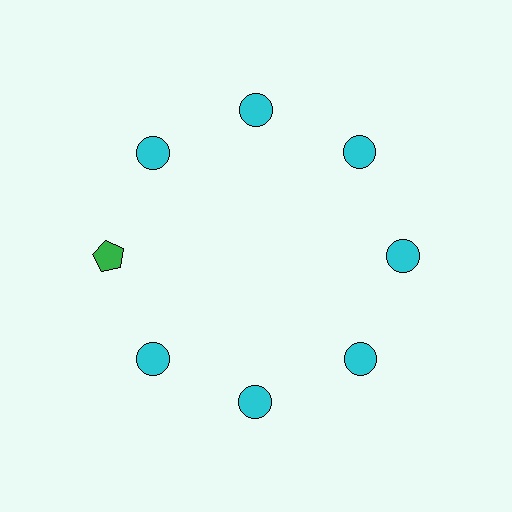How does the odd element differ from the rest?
It differs in both color (green instead of cyan) and shape (pentagon instead of circle).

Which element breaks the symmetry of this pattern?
The green pentagon at roughly the 9 o'clock position breaks the symmetry. All other shapes are cyan circles.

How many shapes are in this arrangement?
There are 8 shapes arranged in a ring pattern.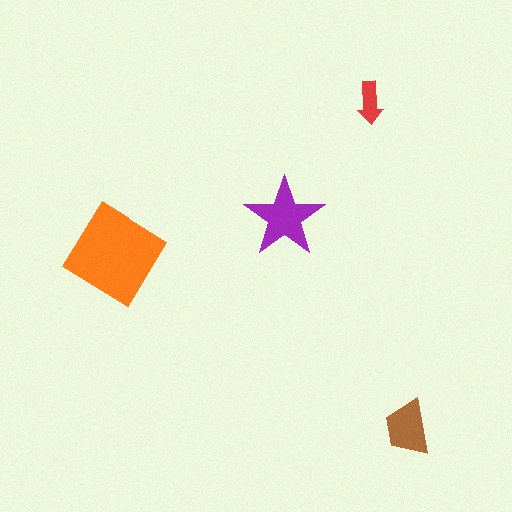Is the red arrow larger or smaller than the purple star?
Smaller.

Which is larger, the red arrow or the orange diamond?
The orange diamond.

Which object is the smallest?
The red arrow.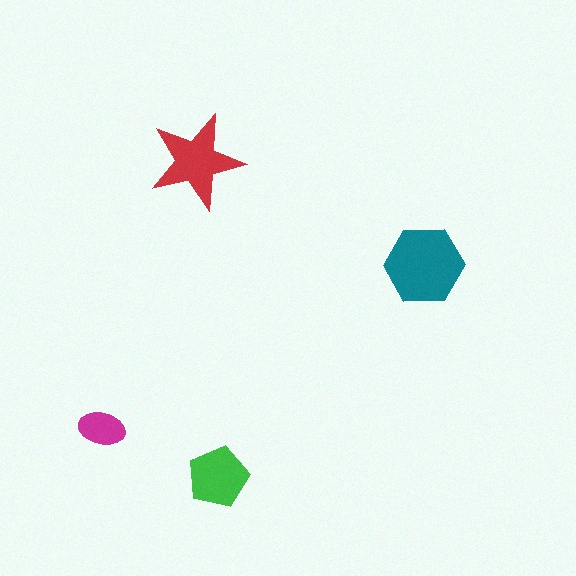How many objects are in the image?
There are 4 objects in the image.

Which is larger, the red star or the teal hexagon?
The teal hexagon.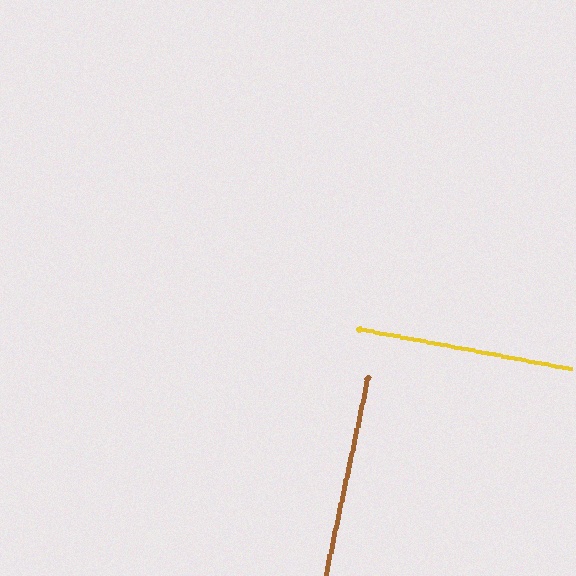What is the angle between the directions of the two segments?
Approximately 89 degrees.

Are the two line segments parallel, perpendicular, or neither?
Perpendicular — they meet at approximately 89°.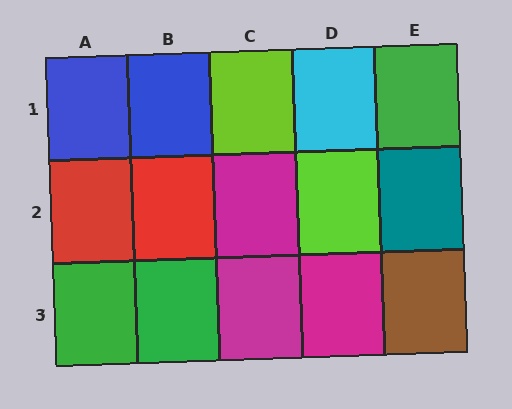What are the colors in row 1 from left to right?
Blue, blue, lime, cyan, green.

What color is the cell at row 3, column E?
Brown.